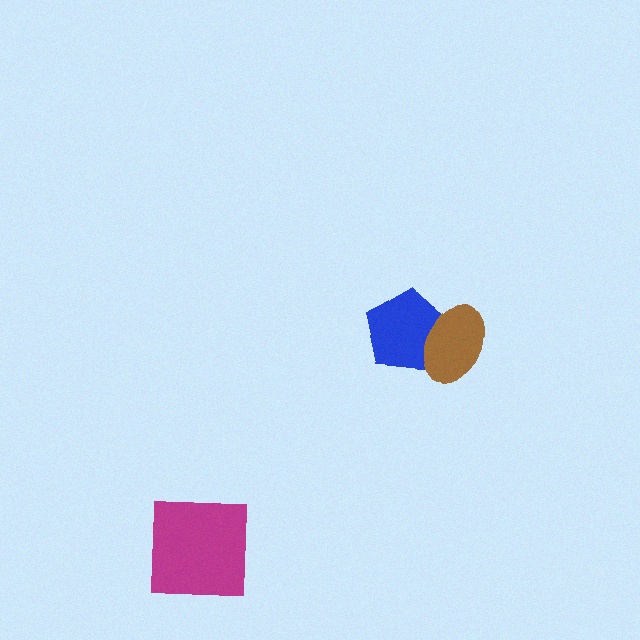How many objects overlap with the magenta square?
0 objects overlap with the magenta square.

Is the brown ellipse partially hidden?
No, no other shape covers it.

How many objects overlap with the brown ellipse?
1 object overlaps with the brown ellipse.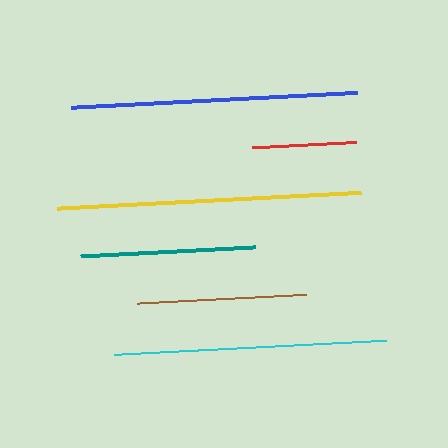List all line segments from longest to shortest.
From longest to shortest: yellow, blue, cyan, teal, brown, red.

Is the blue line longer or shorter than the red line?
The blue line is longer than the red line.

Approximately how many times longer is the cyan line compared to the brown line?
The cyan line is approximately 1.6 times the length of the brown line.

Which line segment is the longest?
The yellow line is the longest at approximately 305 pixels.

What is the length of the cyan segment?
The cyan segment is approximately 273 pixels long.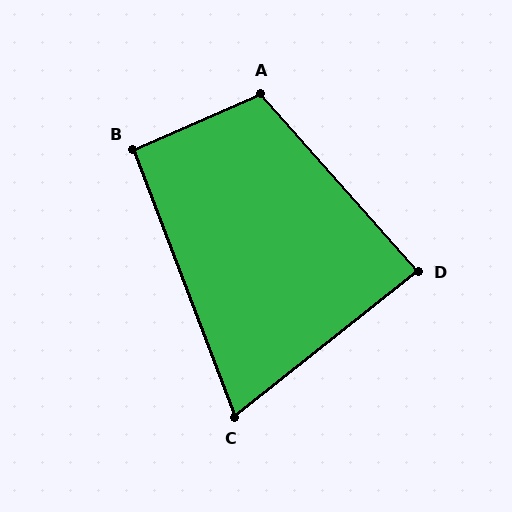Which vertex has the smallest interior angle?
C, at approximately 72 degrees.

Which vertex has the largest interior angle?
A, at approximately 108 degrees.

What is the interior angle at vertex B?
Approximately 93 degrees (approximately right).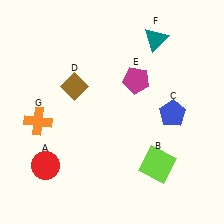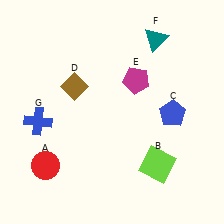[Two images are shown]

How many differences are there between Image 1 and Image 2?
There is 1 difference between the two images.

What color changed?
The cross (G) changed from orange in Image 1 to blue in Image 2.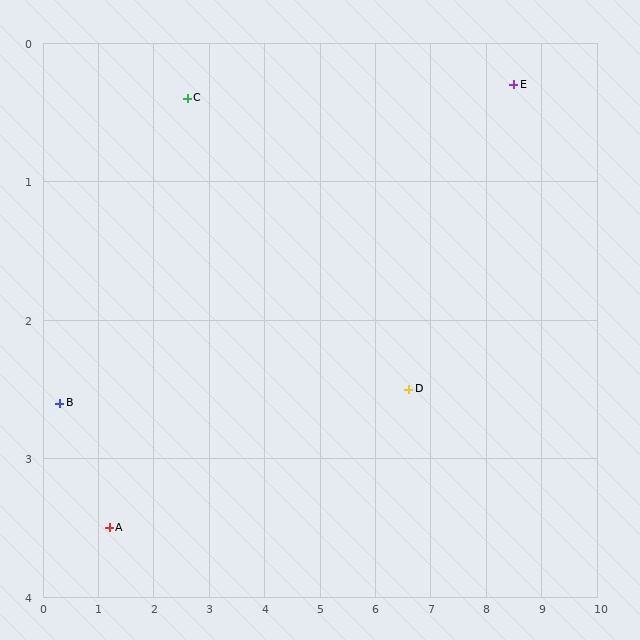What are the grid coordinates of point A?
Point A is at approximately (1.2, 3.5).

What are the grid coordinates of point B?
Point B is at approximately (0.3, 2.6).